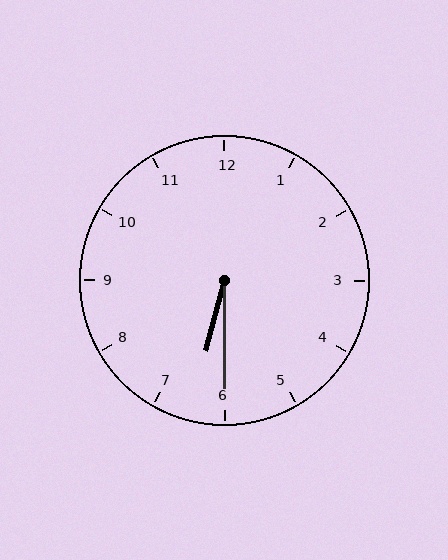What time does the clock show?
6:30.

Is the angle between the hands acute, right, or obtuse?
It is acute.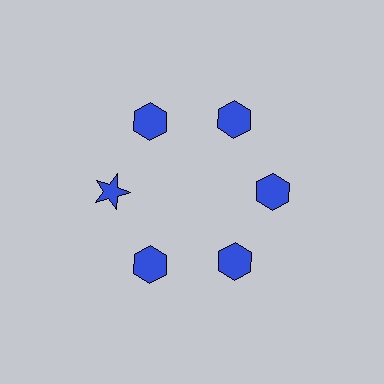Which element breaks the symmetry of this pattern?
The blue star at roughly the 9 o'clock position breaks the symmetry. All other shapes are blue hexagons.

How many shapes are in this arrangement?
There are 6 shapes arranged in a ring pattern.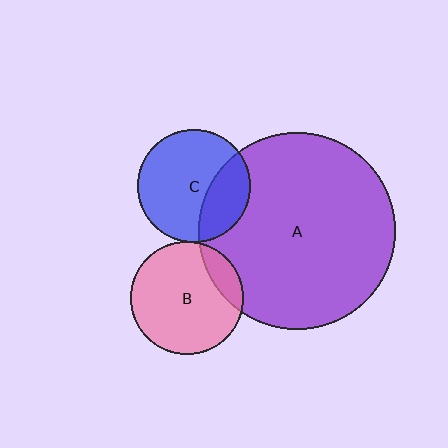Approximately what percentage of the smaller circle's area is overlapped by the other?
Approximately 5%.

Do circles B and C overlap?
Yes.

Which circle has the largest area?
Circle A (purple).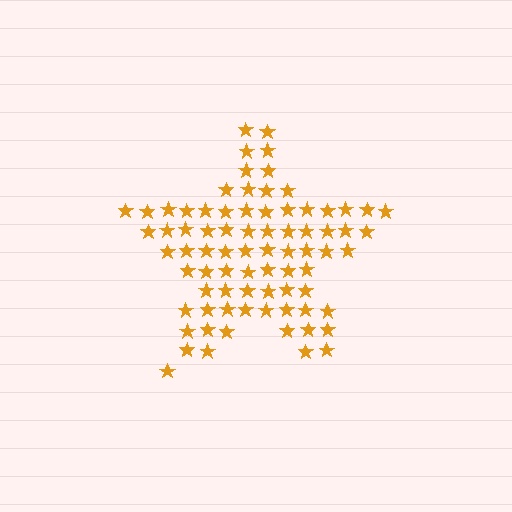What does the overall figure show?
The overall figure shows a star.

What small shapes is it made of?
It is made of small stars.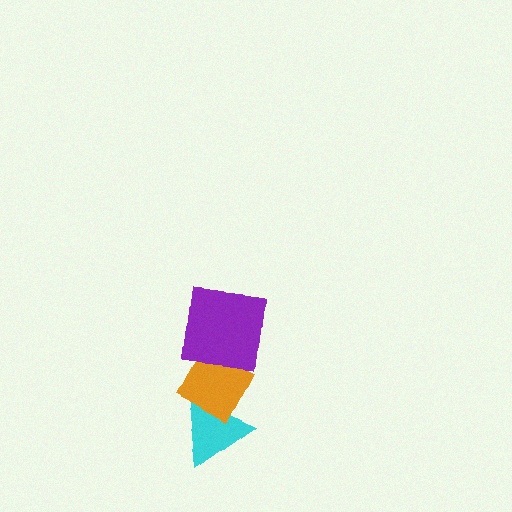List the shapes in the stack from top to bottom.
From top to bottom: the purple square, the orange diamond, the cyan triangle.